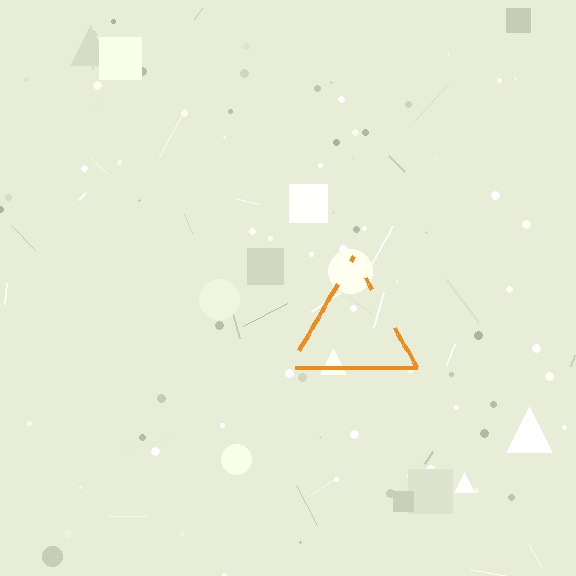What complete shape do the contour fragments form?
The contour fragments form a triangle.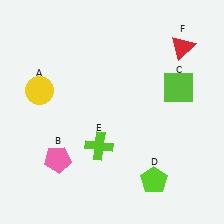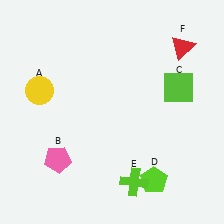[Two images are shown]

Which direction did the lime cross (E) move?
The lime cross (E) moved down.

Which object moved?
The lime cross (E) moved down.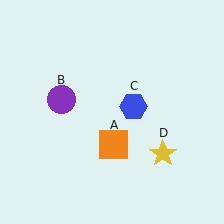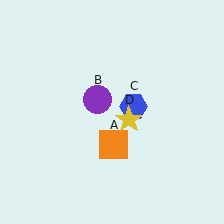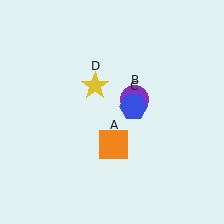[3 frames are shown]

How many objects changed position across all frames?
2 objects changed position: purple circle (object B), yellow star (object D).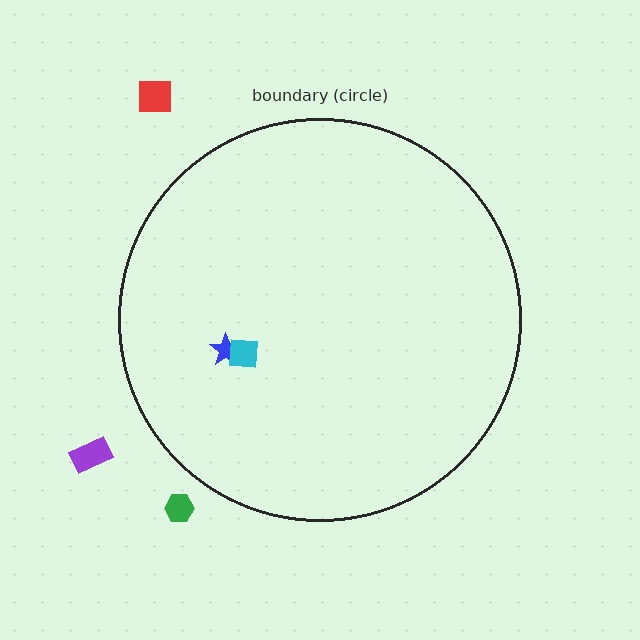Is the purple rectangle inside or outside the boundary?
Outside.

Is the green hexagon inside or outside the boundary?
Outside.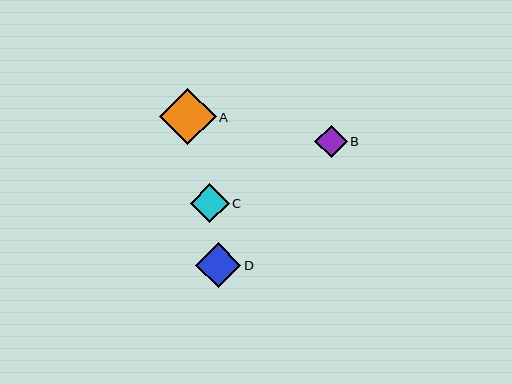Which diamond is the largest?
Diamond A is the largest with a size of approximately 57 pixels.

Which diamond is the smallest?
Diamond B is the smallest with a size of approximately 32 pixels.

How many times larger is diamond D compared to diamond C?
Diamond D is approximately 1.2 times the size of diamond C.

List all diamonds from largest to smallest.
From largest to smallest: A, D, C, B.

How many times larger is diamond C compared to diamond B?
Diamond C is approximately 1.2 times the size of diamond B.